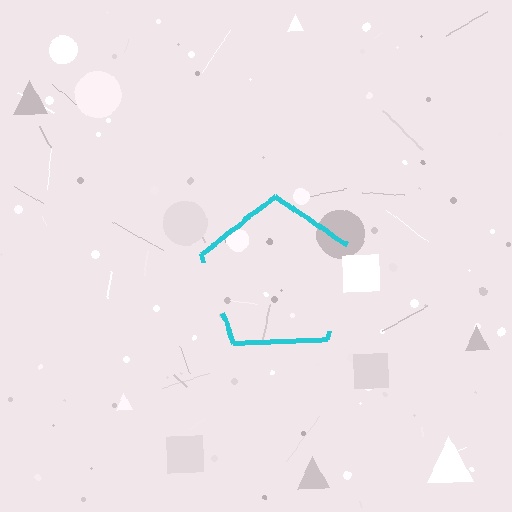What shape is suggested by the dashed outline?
The dashed outline suggests a pentagon.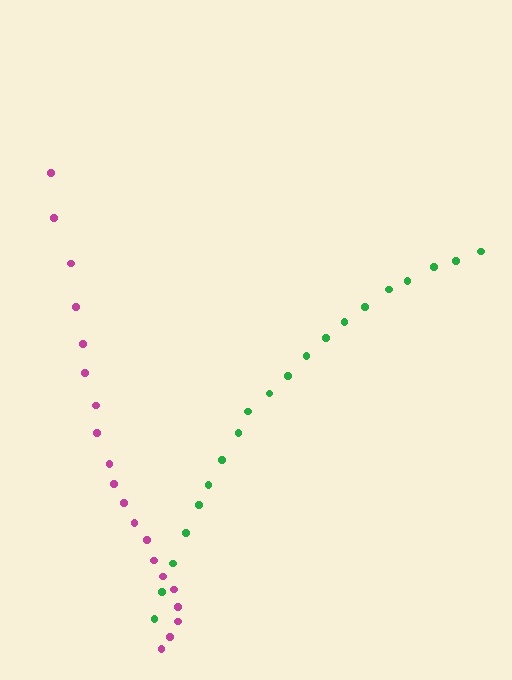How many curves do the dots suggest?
There are 2 distinct paths.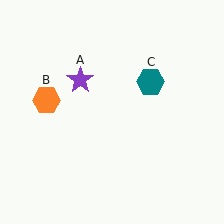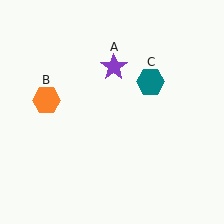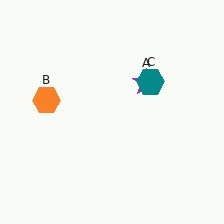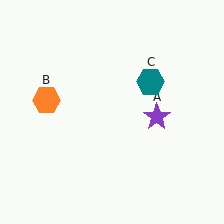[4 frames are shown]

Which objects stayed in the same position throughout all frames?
Orange hexagon (object B) and teal hexagon (object C) remained stationary.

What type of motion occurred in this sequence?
The purple star (object A) rotated clockwise around the center of the scene.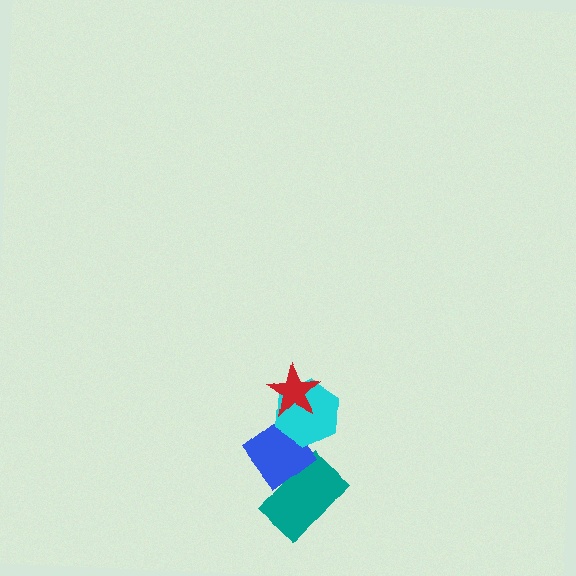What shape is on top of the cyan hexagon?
The red star is on top of the cyan hexagon.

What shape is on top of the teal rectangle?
The blue diamond is on top of the teal rectangle.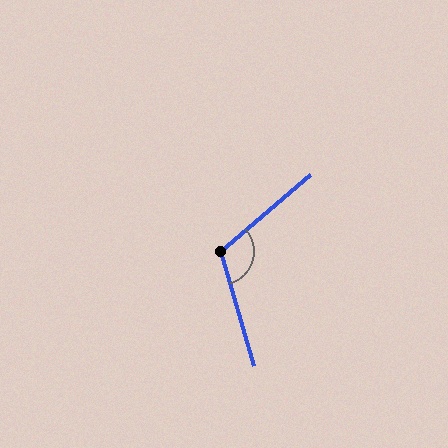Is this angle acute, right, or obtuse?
It is obtuse.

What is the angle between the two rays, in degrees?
Approximately 114 degrees.